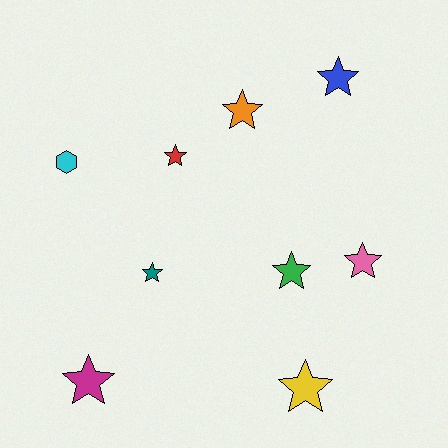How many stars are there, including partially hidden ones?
There are 8 stars.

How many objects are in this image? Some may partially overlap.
There are 9 objects.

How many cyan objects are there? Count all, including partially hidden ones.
There is 1 cyan object.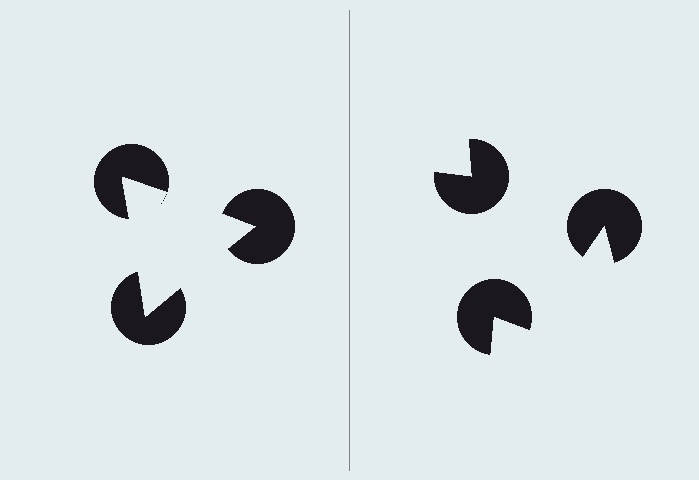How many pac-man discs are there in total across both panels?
6 — 3 on each side.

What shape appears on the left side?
An illusory triangle.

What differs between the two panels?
The pac-man discs are positioned identically on both sides; only the wedge orientations differ. On the left they align to a triangle; on the right they are misaligned.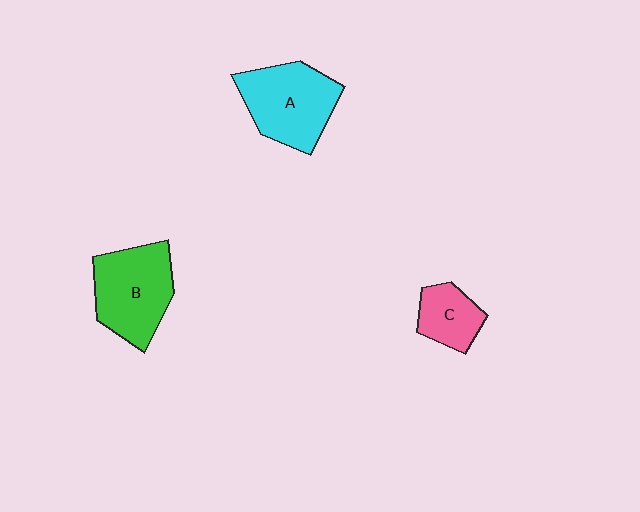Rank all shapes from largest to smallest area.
From largest to smallest: B (green), A (cyan), C (pink).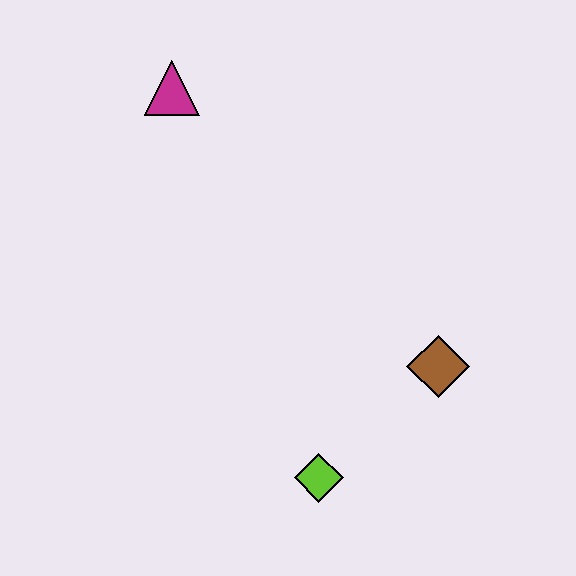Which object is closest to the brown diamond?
The lime diamond is closest to the brown diamond.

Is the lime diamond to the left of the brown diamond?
Yes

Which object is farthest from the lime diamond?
The magenta triangle is farthest from the lime diamond.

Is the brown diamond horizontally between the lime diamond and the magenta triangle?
No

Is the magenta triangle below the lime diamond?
No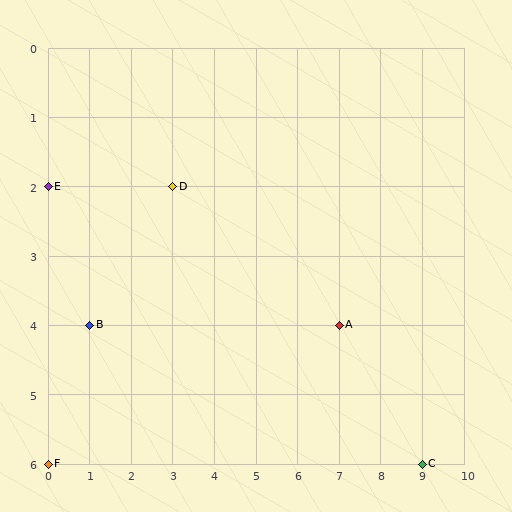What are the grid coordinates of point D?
Point D is at grid coordinates (3, 2).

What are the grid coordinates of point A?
Point A is at grid coordinates (7, 4).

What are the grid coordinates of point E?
Point E is at grid coordinates (0, 2).